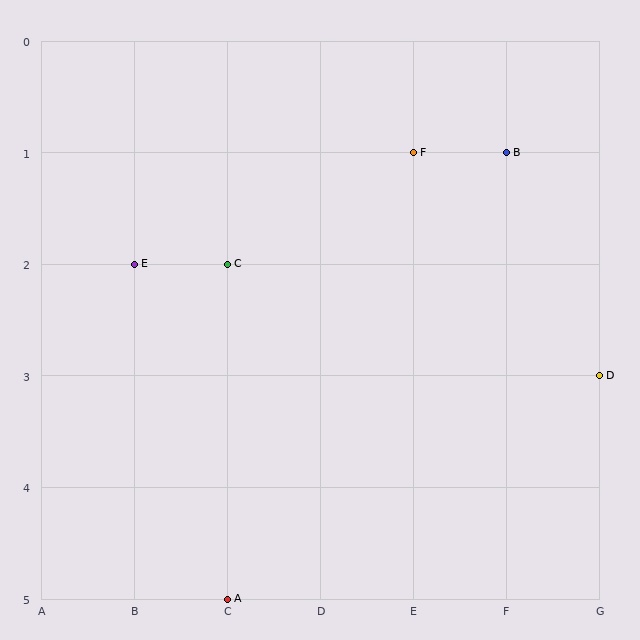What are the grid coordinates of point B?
Point B is at grid coordinates (F, 1).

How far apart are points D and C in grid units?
Points D and C are 4 columns and 1 row apart (about 4.1 grid units diagonally).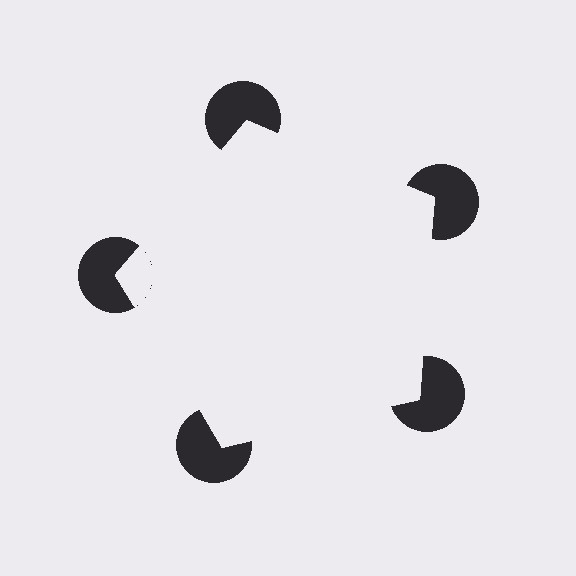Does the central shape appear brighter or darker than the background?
It typically appears slightly brighter than the background, even though no actual brightness change is drawn.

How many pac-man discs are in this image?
There are 5 — one at each vertex of the illusory pentagon.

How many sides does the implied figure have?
5 sides.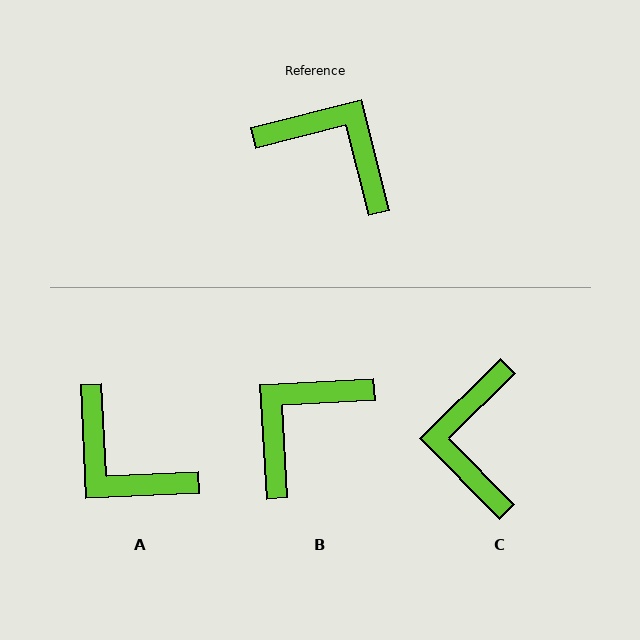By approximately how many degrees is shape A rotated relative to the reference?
Approximately 169 degrees counter-clockwise.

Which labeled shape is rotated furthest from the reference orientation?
A, about 169 degrees away.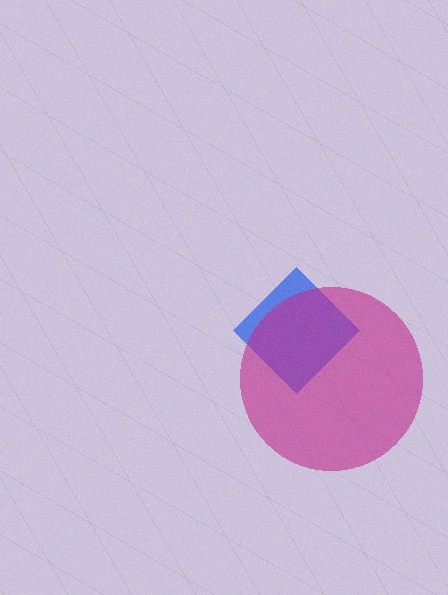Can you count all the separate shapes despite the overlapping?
Yes, there are 2 separate shapes.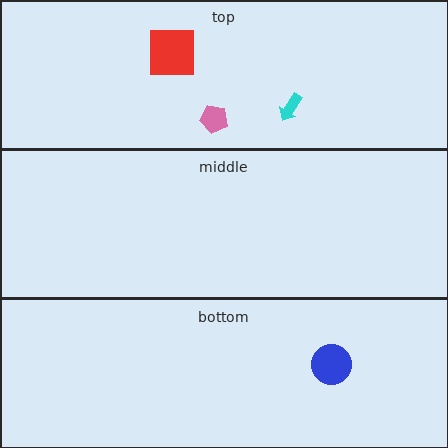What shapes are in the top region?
The pink pentagon, the red square, the cyan arrow.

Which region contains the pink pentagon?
The top region.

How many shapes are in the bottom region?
1.